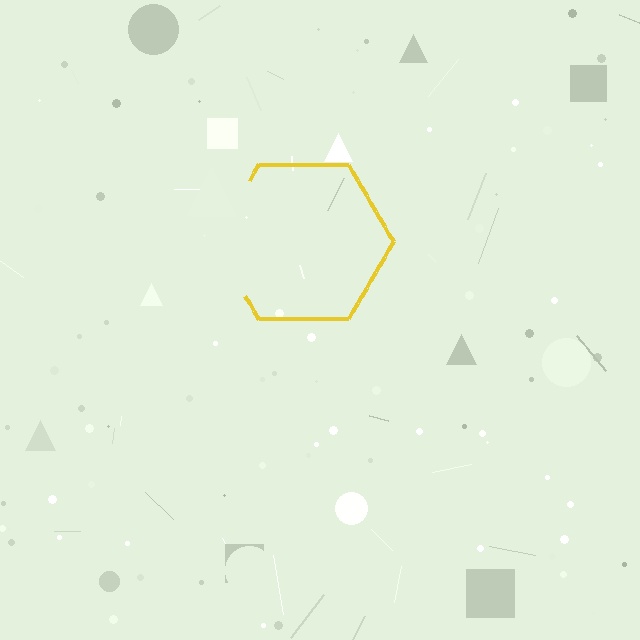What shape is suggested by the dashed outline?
The dashed outline suggests a hexagon.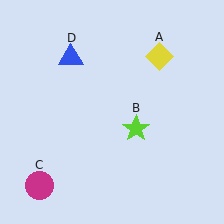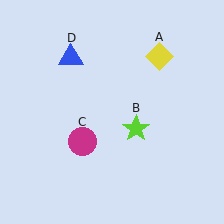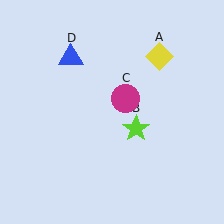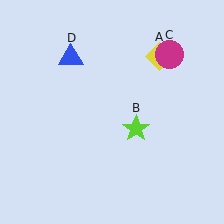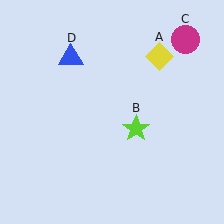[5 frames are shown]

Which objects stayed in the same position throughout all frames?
Yellow diamond (object A) and lime star (object B) and blue triangle (object D) remained stationary.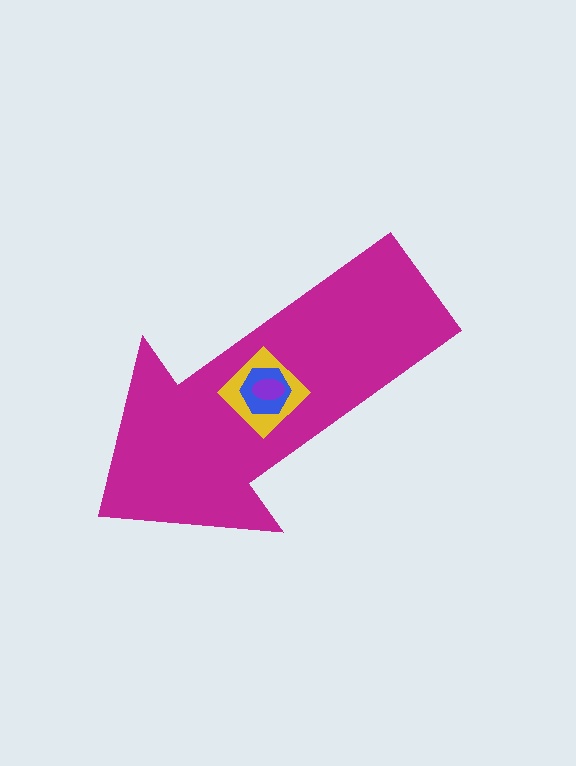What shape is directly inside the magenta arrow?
The yellow diamond.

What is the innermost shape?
The purple ellipse.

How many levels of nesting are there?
4.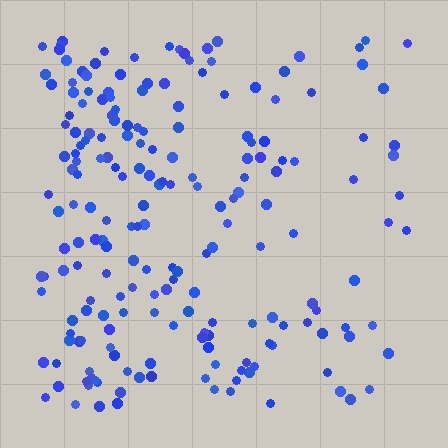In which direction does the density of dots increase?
From right to left, with the left side densest.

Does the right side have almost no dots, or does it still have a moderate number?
Still a moderate number, just noticeably fewer than the left.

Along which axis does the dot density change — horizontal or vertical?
Horizontal.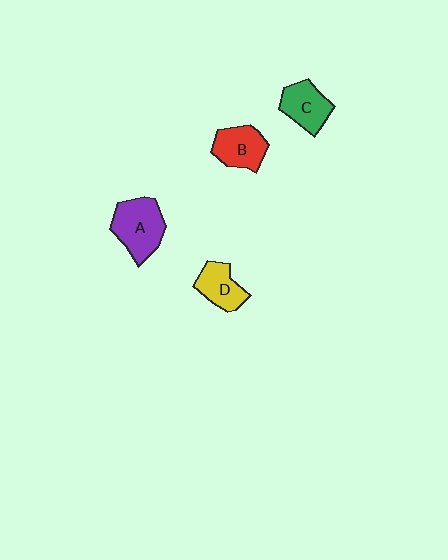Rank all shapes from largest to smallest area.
From largest to smallest: A (purple), B (red), C (green), D (yellow).